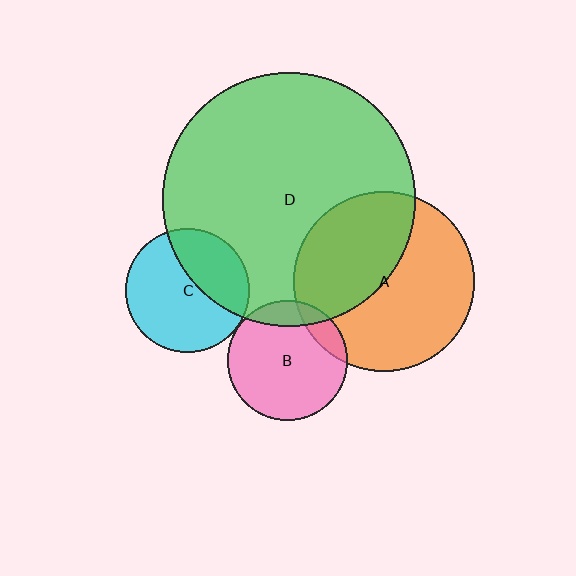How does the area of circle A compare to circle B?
Approximately 2.3 times.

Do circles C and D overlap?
Yes.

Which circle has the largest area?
Circle D (green).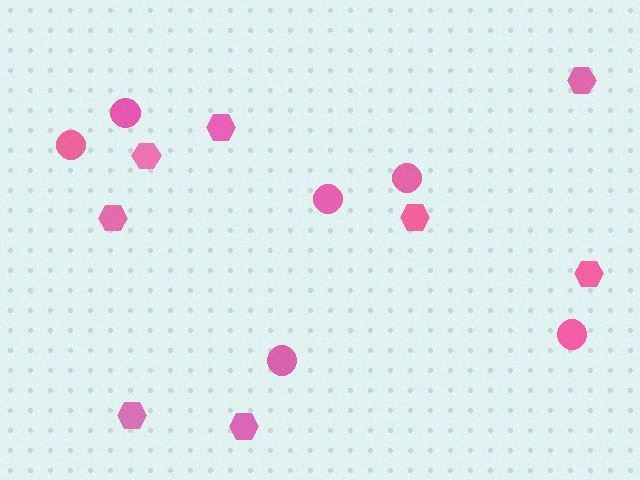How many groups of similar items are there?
There are 2 groups: one group of circles (6) and one group of hexagons (8).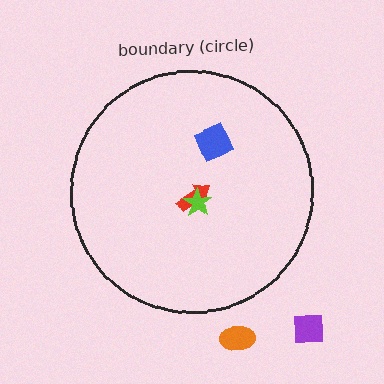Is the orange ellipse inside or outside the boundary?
Outside.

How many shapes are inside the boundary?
3 inside, 2 outside.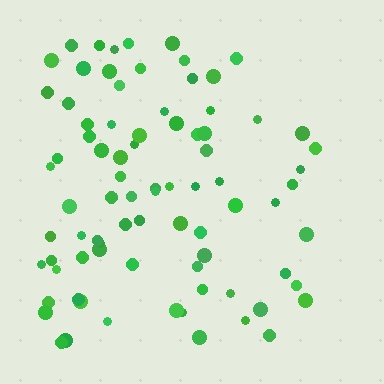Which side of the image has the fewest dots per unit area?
The right.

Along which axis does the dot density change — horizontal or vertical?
Horizontal.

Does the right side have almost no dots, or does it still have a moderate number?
Still a moderate number, just noticeably fewer than the left.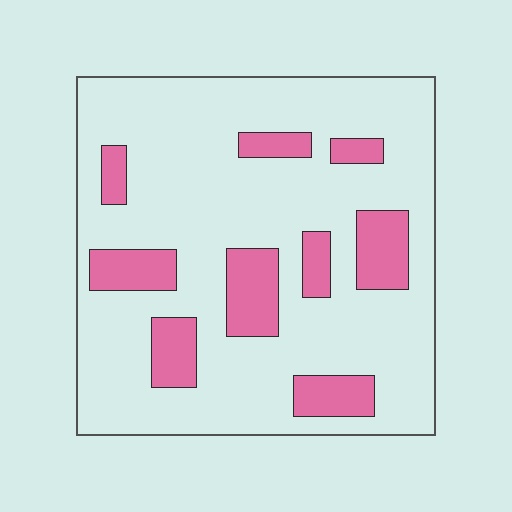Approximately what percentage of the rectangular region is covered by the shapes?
Approximately 20%.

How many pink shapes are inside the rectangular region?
9.